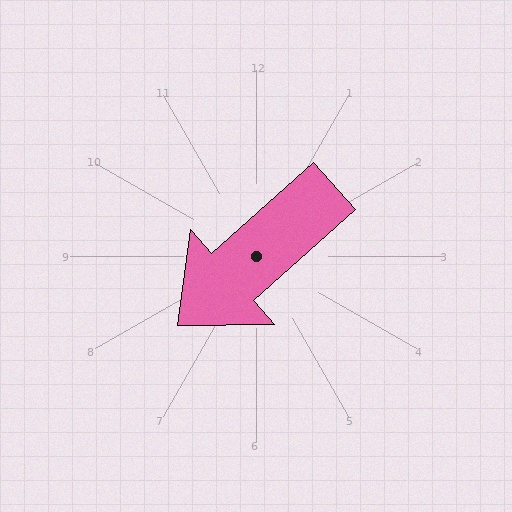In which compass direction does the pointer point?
Southwest.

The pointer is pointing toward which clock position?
Roughly 8 o'clock.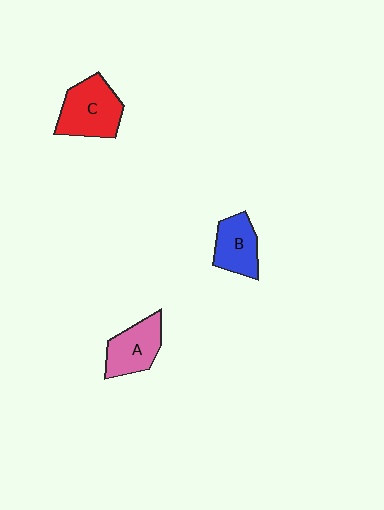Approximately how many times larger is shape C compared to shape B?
Approximately 1.4 times.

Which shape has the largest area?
Shape C (red).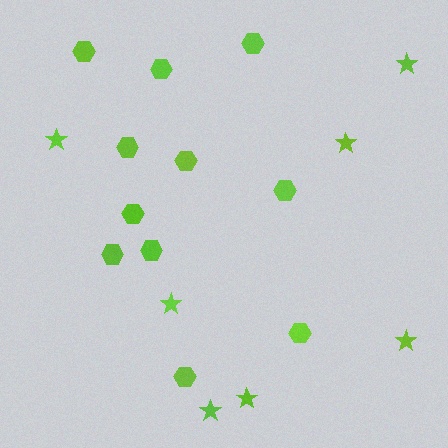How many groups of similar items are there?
There are 2 groups: one group of stars (7) and one group of hexagons (11).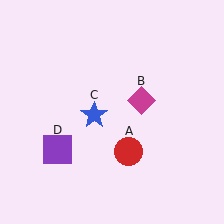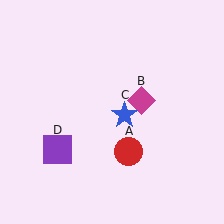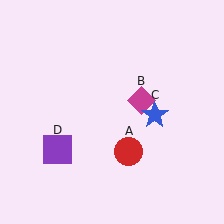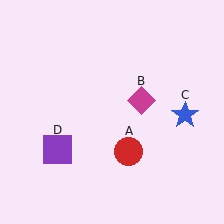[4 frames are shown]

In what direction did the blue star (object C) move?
The blue star (object C) moved right.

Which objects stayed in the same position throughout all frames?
Red circle (object A) and magenta diamond (object B) and purple square (object D) remained stationary.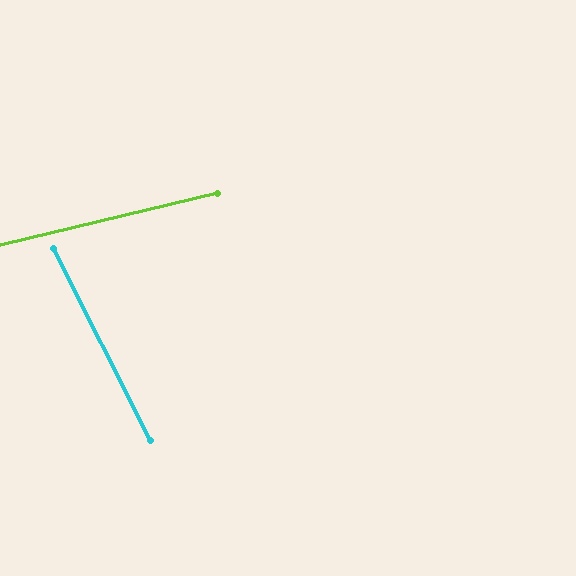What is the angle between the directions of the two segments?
Approximately 77 degrees.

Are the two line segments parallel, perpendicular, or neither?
Neither parallel nor perpendicular — they differ by about 77°.